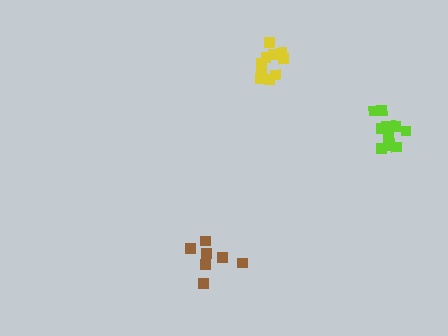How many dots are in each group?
Group 1: 7 dots, Group 2: 10 dots, Group 3: 12 dots (29 total).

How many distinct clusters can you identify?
There are 3 distinct clusters.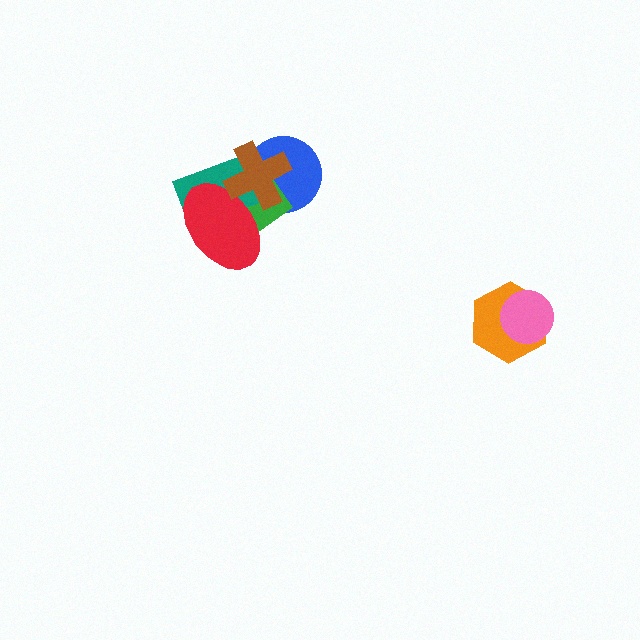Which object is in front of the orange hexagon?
The pink circle is in front of the orange hexagon.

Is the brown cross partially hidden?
No, no other shape covers it.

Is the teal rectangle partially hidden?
Yes, it is partially covered by another shape.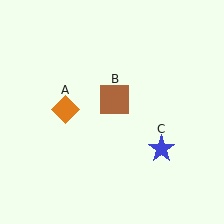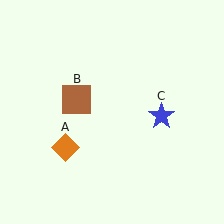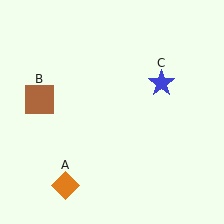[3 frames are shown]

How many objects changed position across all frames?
3 objects changed position: orange diamond (object A), brown square (object B), blue star (object C).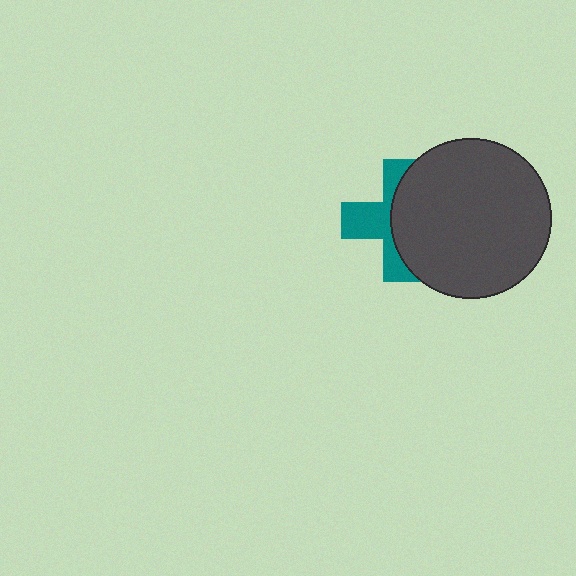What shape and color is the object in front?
The object in front is a dark gray circle.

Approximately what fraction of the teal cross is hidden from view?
Roughly 56% of the teal cross is hidden behind the dark gray circle.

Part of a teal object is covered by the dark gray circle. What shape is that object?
It is a cross.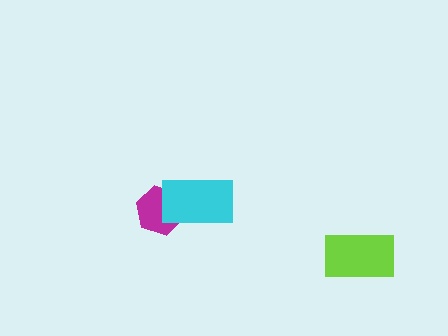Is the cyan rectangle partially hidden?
No, no other shape covers it.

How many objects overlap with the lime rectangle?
0 objects overlap with the lime rectangle.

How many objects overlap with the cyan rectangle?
1 object overlaps with the cyan rectangle.